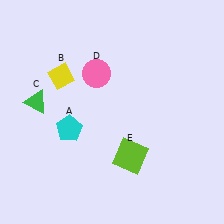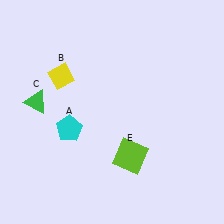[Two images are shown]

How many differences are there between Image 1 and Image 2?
There is 1 difference between the two images.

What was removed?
The pink circle (D) was removed in Image 2.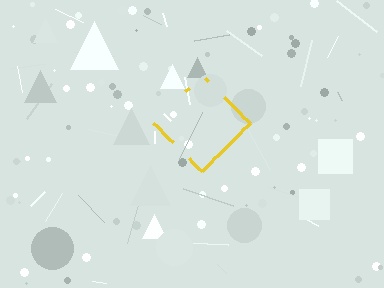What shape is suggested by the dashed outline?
The dashed outline suggests a diamond.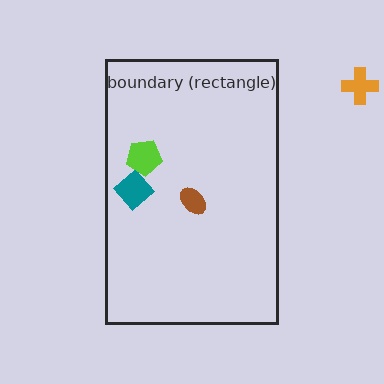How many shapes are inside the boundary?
3 inside, 1 outside.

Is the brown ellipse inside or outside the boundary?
Inside.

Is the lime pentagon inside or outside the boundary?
Inside.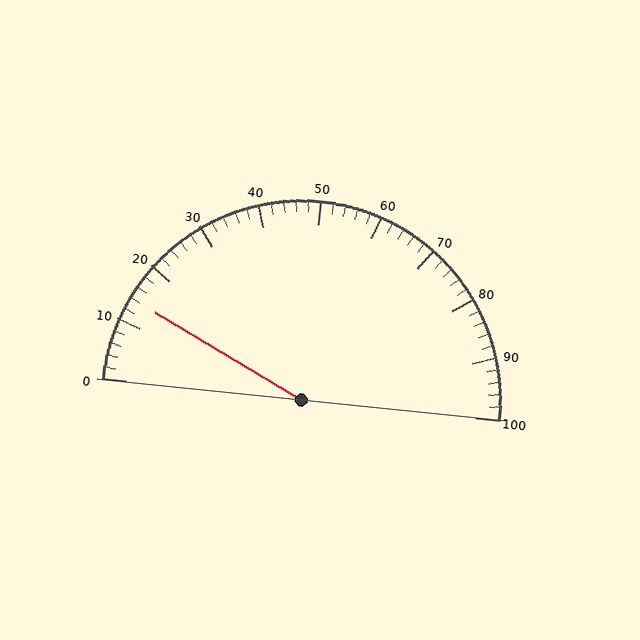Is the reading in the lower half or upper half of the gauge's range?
The reading is in the lower half of the range (0 to 100).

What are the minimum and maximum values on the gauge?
The gauge ranges from 0 to 100.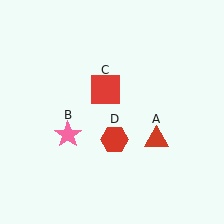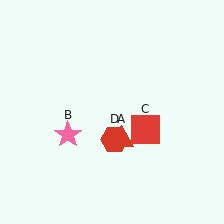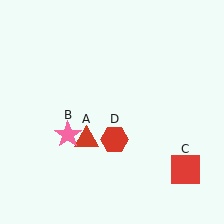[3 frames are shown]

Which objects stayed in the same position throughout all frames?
Pink star (object B) and red hexagon (object D) remained stationary.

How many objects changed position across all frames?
2 objects changed position: red triangle (object A), red square (object C).